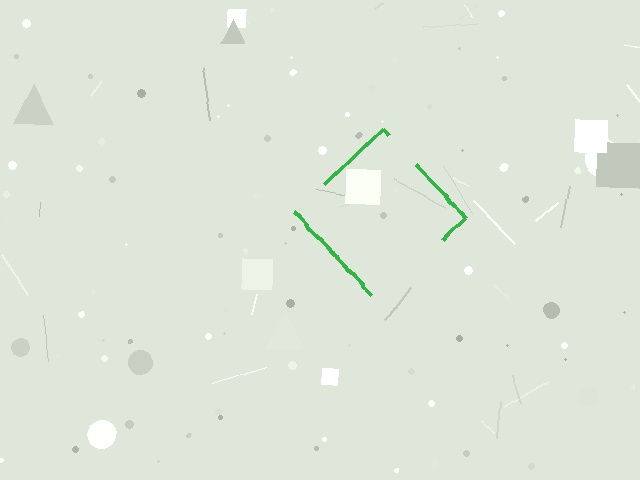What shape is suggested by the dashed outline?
The dashed outline suggests a diamond.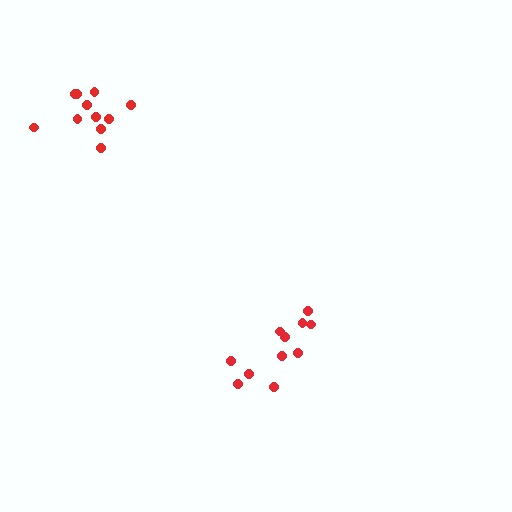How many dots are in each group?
Group 1: 11 dots, Group 2: 11 dots (22 total).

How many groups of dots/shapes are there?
There are 2 groups.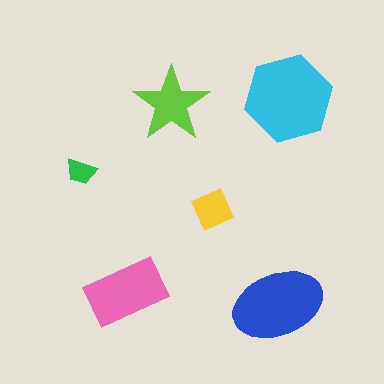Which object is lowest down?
The blue ellipse is bottommost.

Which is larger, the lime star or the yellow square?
The lime star.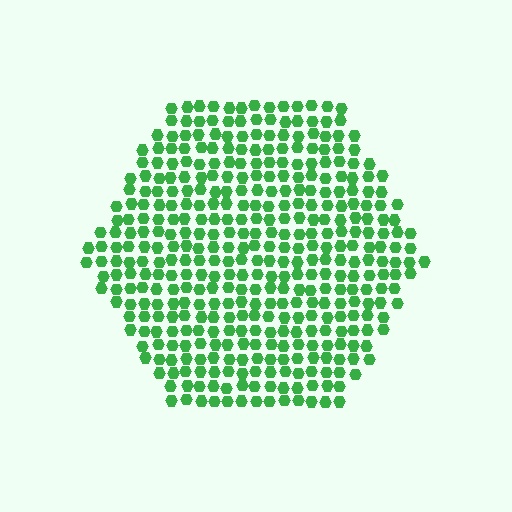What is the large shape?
The large shape is a hexagon.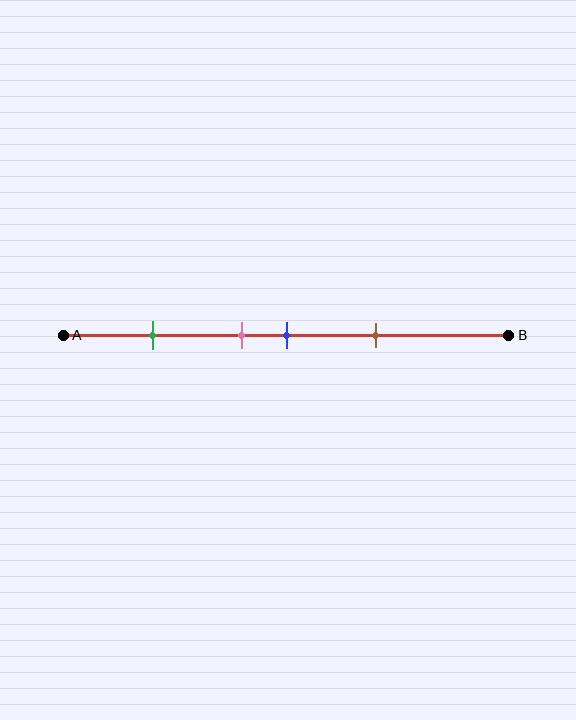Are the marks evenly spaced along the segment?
No, the marks are not evenly spaced.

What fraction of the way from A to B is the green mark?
The green mark is approximately 20% (0.2) of the way from A to B.